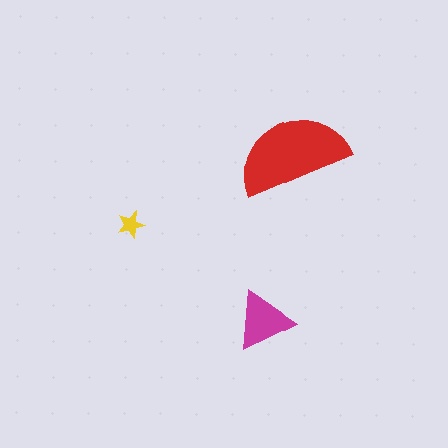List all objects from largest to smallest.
The red semicircle, the magenta triangle, the yellow star.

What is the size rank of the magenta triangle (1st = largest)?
2nd.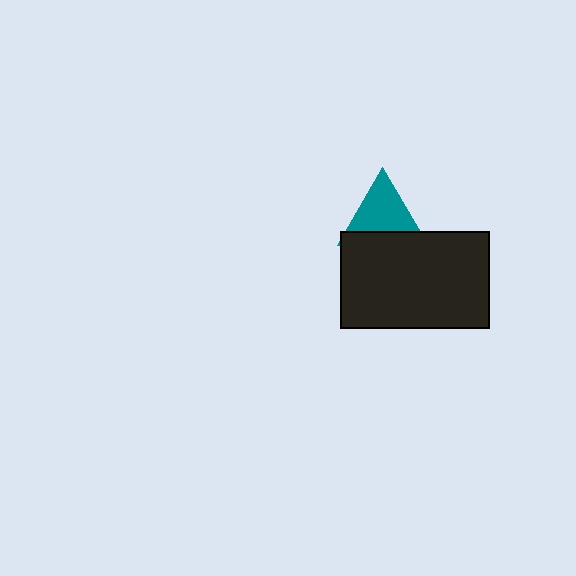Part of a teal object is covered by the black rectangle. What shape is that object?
It is a triangle.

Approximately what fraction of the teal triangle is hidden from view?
Roughly 32% of the teal triangle is hidden behind the black rectangle.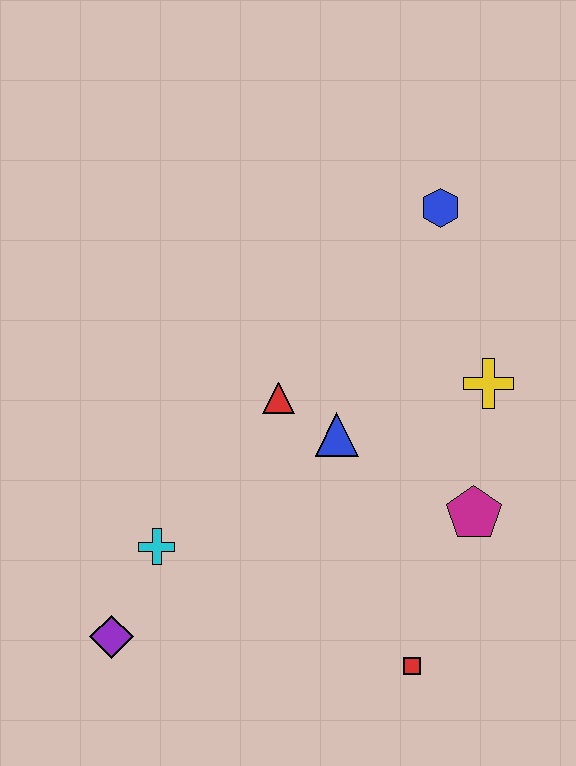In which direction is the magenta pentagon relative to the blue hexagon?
The magenta pentagon is below the blue hexagon.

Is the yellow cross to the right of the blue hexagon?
Yes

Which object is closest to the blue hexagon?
The yellow cross is closest to the blue hexagon.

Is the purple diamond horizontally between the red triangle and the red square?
No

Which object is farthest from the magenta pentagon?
The purple diamond is farthest from the magenta pentagon.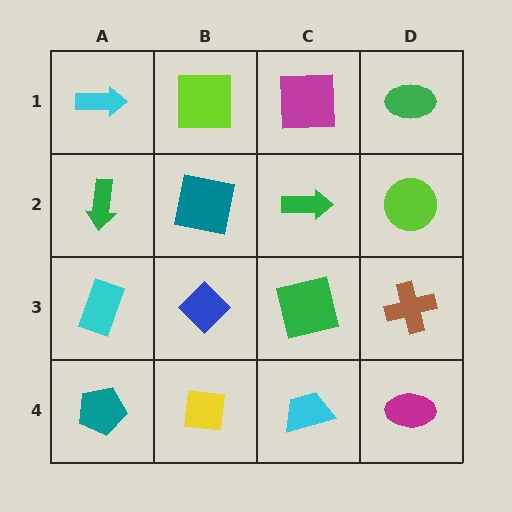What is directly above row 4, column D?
A brown cross.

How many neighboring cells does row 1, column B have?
3.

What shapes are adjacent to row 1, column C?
A green arrow (row 2, column C), a lime square (row 1, column B), a green ellipse (row 1, column D).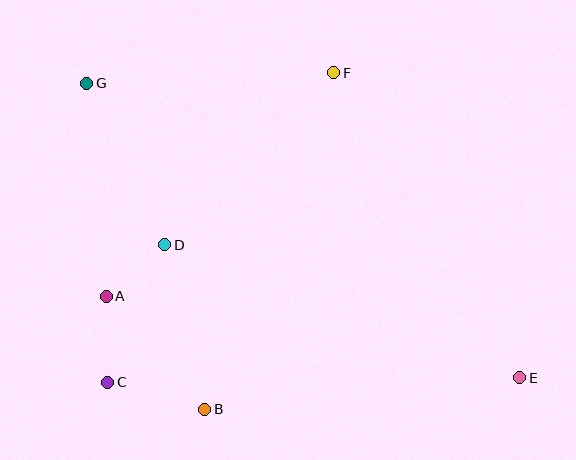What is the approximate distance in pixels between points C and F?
The distance between C and F is approximately 384 pixels.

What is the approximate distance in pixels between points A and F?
The distance between A and F is approximately 319 pixels.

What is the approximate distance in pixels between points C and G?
The distance between C and G is approximately 300 pixels.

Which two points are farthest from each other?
Points E and G are farthest from each other.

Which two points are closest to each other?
Points A and D are closest to each other.